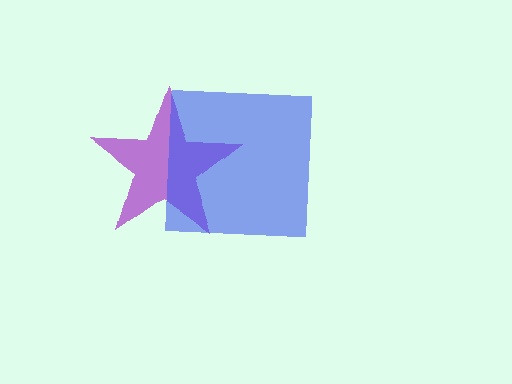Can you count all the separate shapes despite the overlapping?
Yes, there are 2 separate shapes.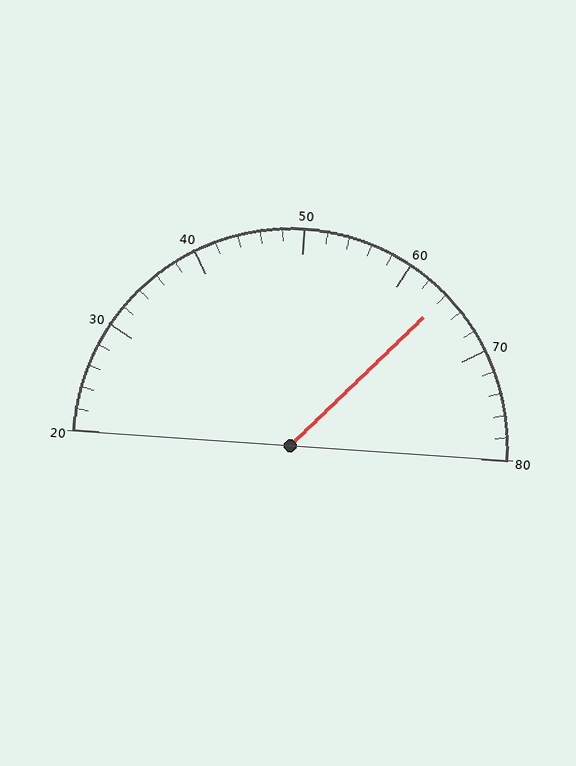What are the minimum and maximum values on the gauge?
The gauge ranges from 20 to 80.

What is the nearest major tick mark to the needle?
The nearest major tick mark is 60.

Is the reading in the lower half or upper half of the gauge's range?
The reading is in the upper half of the range (20 to 80).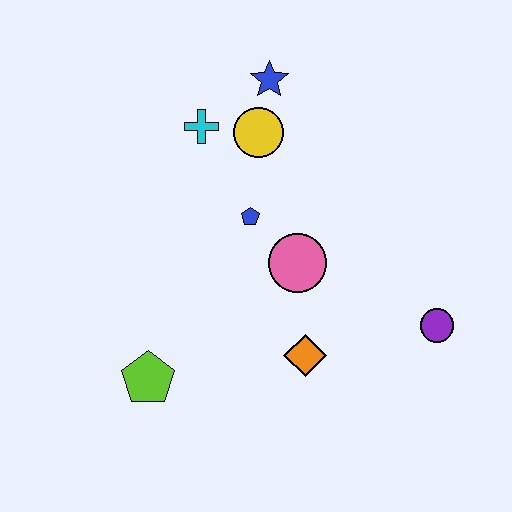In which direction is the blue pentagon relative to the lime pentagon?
The blue pentagon is above the lime pentagon.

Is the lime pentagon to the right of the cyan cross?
No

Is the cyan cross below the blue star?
Yes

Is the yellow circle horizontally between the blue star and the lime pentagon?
Yes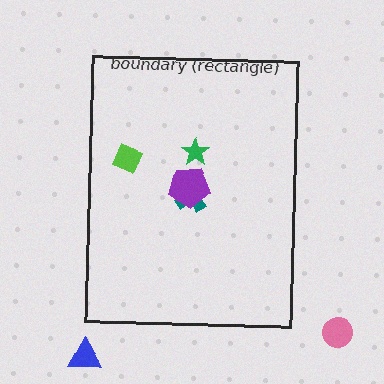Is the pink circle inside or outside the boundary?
Outside.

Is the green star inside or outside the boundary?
Inside.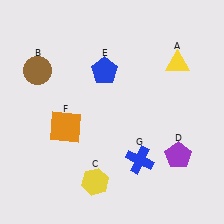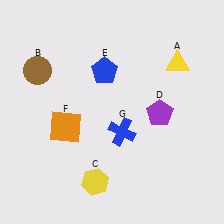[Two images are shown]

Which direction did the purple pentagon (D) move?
The purple pentagon (D) moved up.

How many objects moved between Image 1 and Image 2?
2 objects moved between the two images.